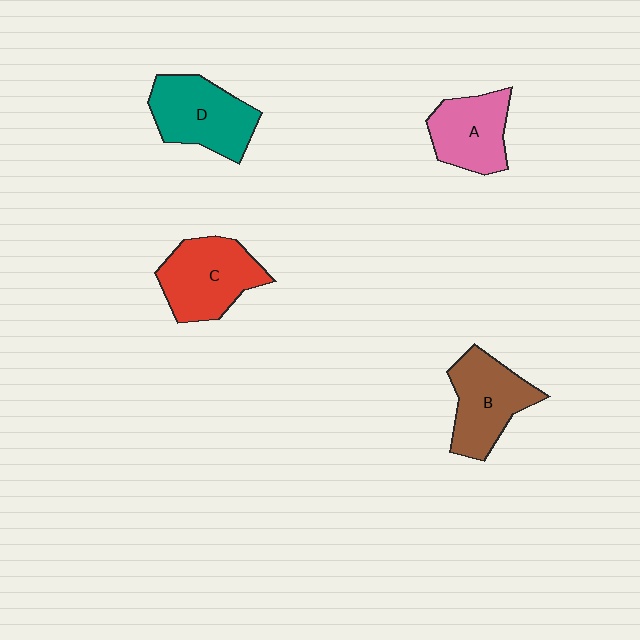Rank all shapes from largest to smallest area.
From largest to smallest: C (red), D (teal), B (brown), A (pink).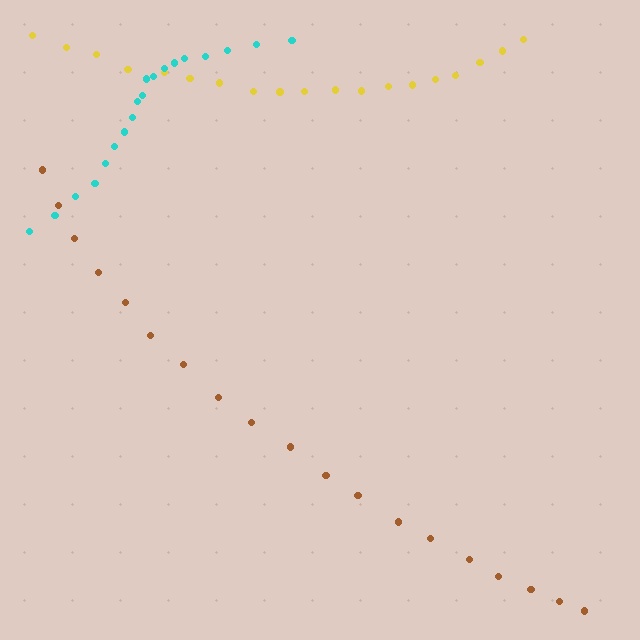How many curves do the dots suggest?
There are 3 distinct paths.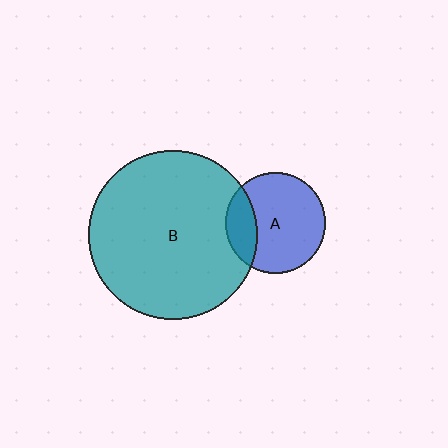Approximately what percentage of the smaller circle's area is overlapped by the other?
Approximately 20%.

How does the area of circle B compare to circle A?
Approximately 2.8 times.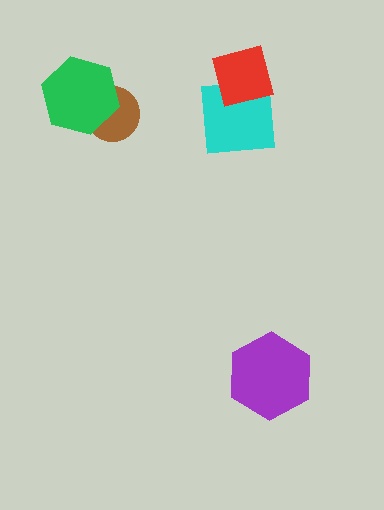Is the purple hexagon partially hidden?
No, no other shape covers it.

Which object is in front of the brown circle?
The green hexagon is in front of the brown circle.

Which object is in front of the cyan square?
The red square is in front of the cyan square.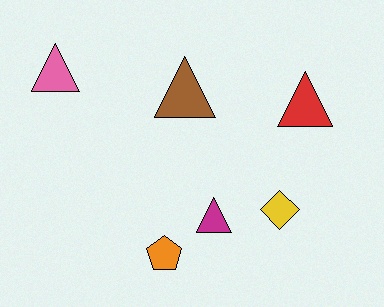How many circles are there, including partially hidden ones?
There are no circles.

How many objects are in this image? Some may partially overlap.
There are 6 objects.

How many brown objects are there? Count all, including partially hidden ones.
There is 1 brown object.